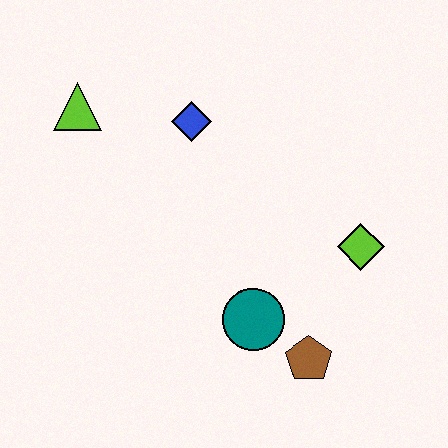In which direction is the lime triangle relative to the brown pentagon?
The lime triangle is above the brown pentagon.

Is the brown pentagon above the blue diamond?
No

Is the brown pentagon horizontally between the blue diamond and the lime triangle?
No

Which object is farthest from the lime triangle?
The brown pentagon is farthest from the lime triangle.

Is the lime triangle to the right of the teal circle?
No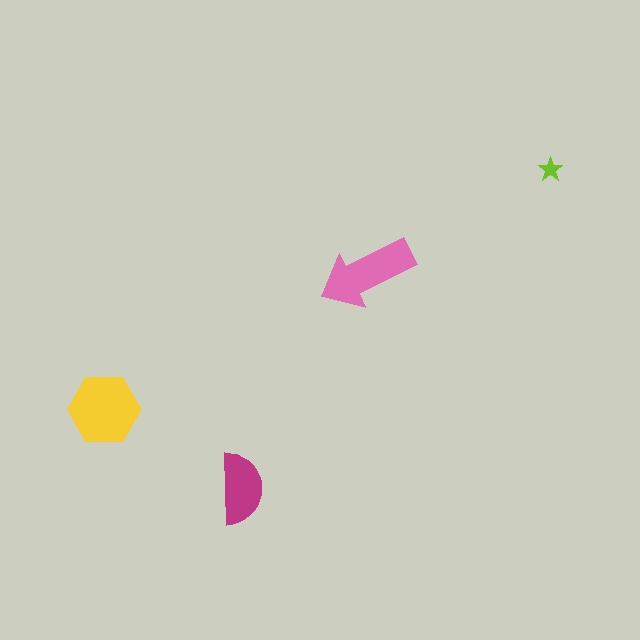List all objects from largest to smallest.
The yellow hexagon, the pink arrow, the magenta semicircle, the lime star.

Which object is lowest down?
The magenta semicircle is bottommost.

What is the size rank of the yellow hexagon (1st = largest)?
1st.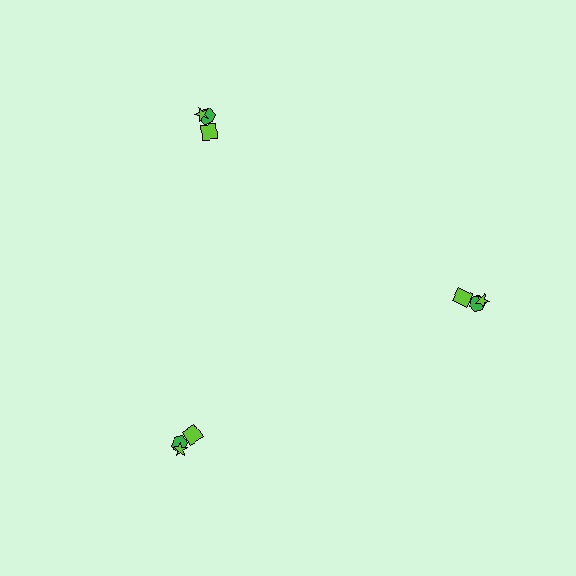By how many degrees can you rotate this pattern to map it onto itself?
The pattern maps onto itself every 120 degrees of rotation.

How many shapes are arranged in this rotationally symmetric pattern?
There are 9 shapes, arranged in 3 groups of 3.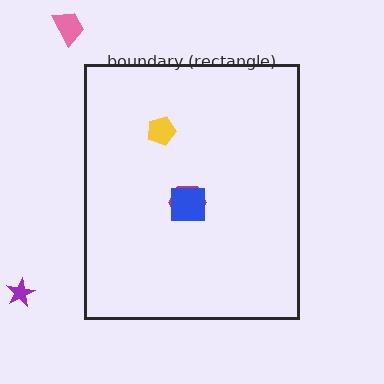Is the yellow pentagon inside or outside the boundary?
Inside.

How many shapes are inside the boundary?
3 inside, 2 outside.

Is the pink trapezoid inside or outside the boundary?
Outside.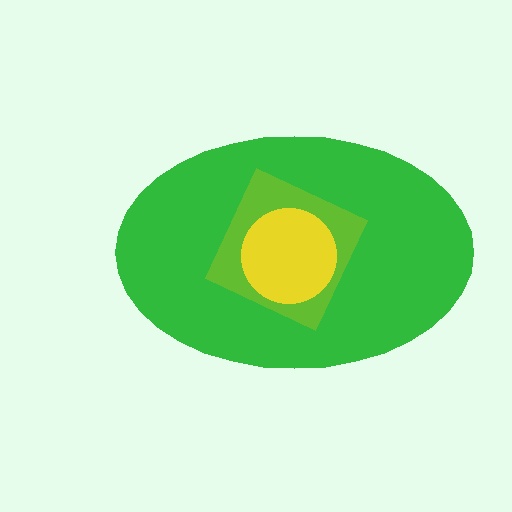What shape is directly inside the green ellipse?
The lime diamond.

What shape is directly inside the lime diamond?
The yellow circle.